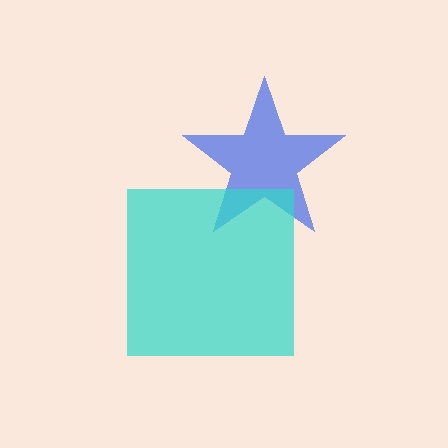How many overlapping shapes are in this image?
There are 2 overlapping shapes in the image.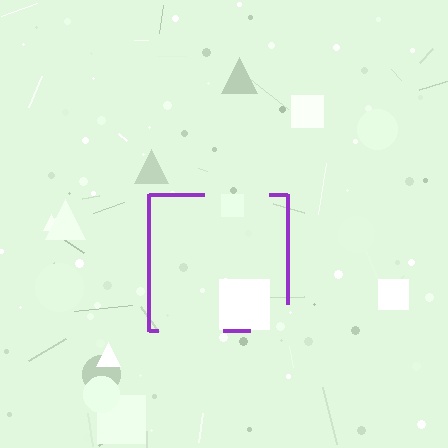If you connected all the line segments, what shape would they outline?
They would outline a square.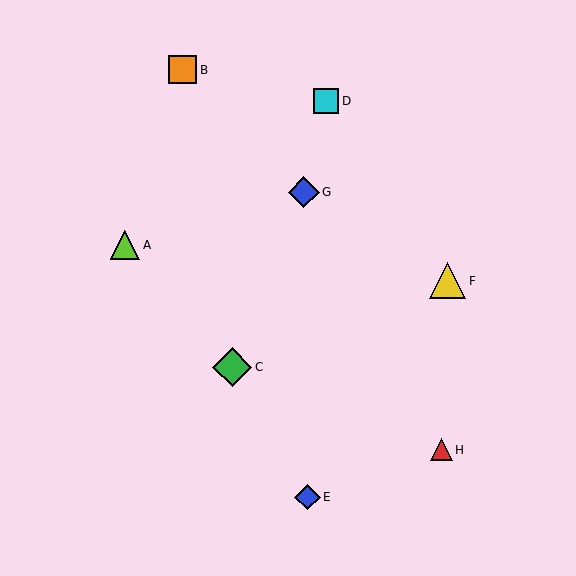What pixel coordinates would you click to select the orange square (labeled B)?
Click at (182, 70) to select the orange square B.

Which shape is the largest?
The green diamond (labeled C) is the largest.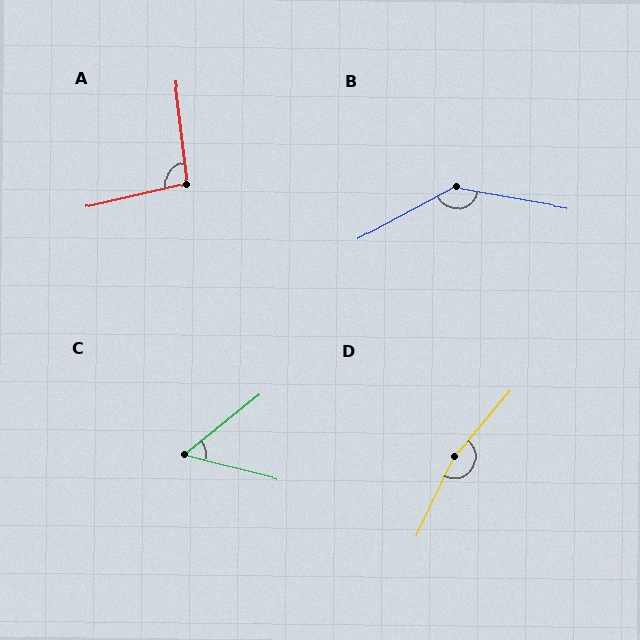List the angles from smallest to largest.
C (53°), A (96°), B (141°), D (165°).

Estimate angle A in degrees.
Approximately 96 degrees.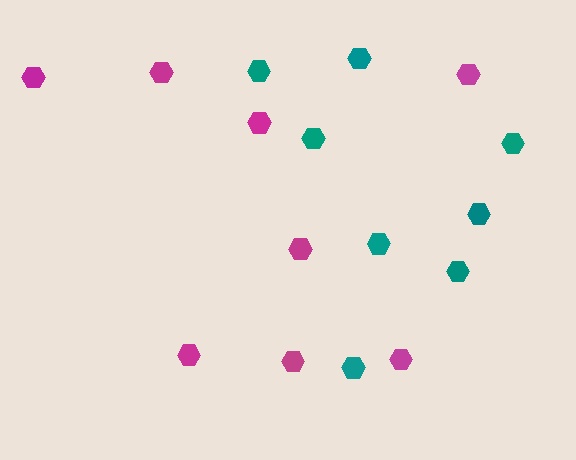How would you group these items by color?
There are 2 groups: one group of magenta hexagons (8) and one group of teal hexagons (8).